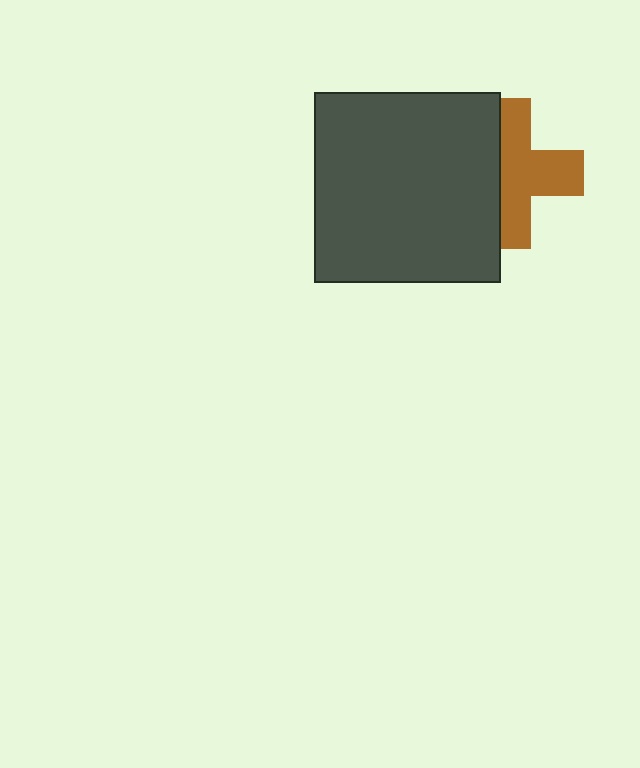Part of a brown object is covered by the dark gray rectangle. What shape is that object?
It is a cross.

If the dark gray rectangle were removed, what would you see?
You would see the complete brown cross.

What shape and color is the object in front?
The object in front is a dark gray rectangle.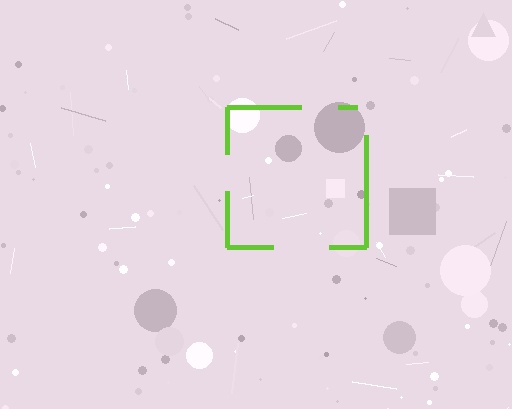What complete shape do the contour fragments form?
The contour fragments form a square.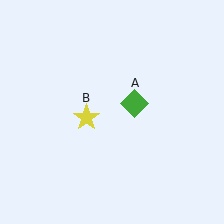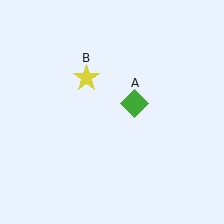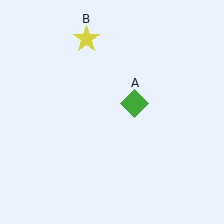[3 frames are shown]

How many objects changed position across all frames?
1 object changed position: yellow star (object B).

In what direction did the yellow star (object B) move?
The yellow star (object B) moved up.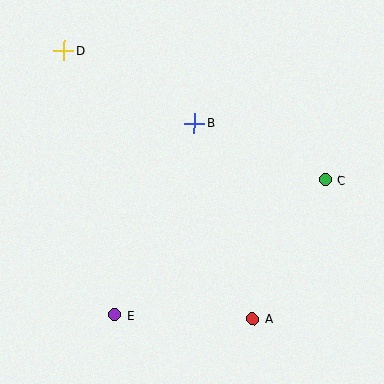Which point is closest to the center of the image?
Point B at (194, 123) is closest to the center.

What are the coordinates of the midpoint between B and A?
The midpoint between B and A is at (224, 221).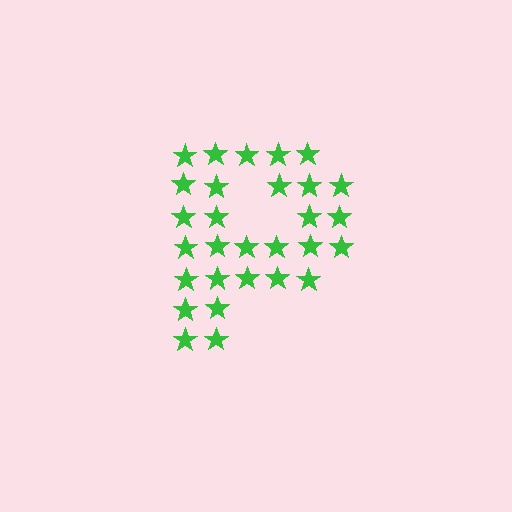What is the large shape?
The large shape is the letter P.